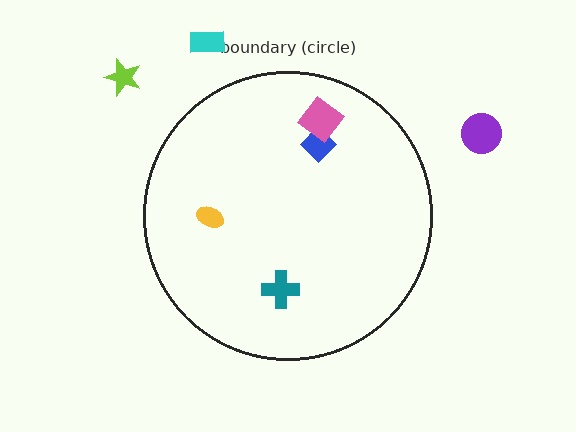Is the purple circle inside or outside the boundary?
Outside.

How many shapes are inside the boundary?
4 inside, 3 outside.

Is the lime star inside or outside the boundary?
Outside.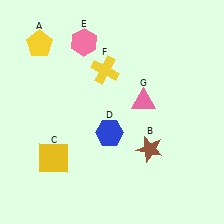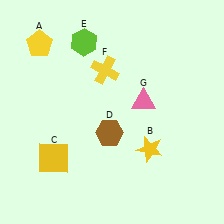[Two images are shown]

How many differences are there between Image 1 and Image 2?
There are 3 differences between the two images.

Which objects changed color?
B changed from brown to yellow. D changed from blue to brown. E changed from pink to lime.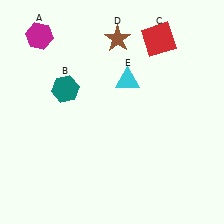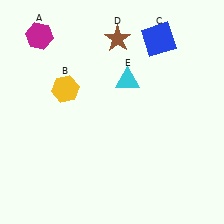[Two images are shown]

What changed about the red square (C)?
In Image 1, C is red. In Image 2, it changed to blue.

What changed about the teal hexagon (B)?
In Image 1, B is teal. In Image 2, it changed to yellow.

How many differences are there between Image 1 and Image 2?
There are 2 differences between the two images.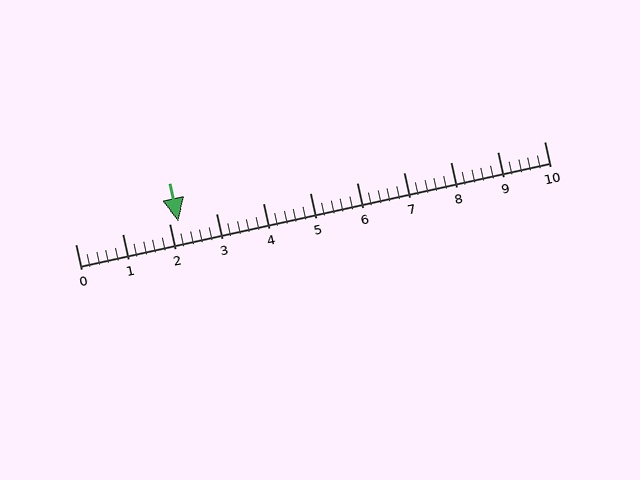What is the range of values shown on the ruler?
The ruler shows values from 0 to 10.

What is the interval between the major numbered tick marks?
The major tick marks are spaced 1 units apart.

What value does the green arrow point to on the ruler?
The green arrow points to approximately 2.2.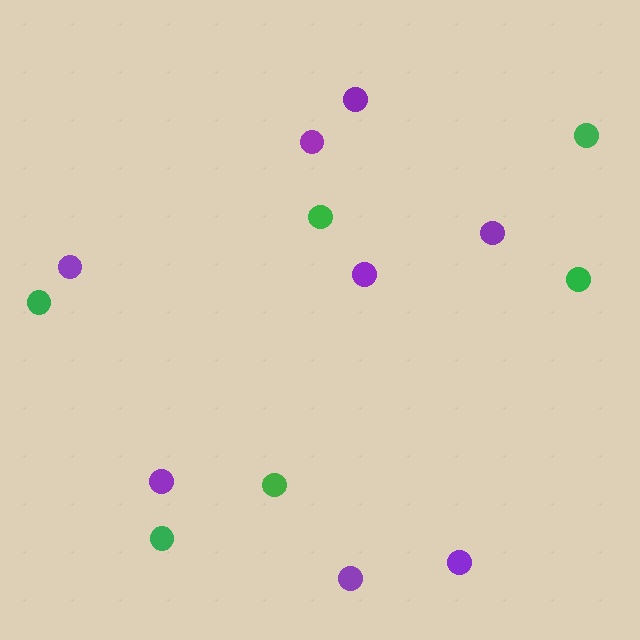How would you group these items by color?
There are 2 groups: one group of purple circles (8) and one group of green circles (6).